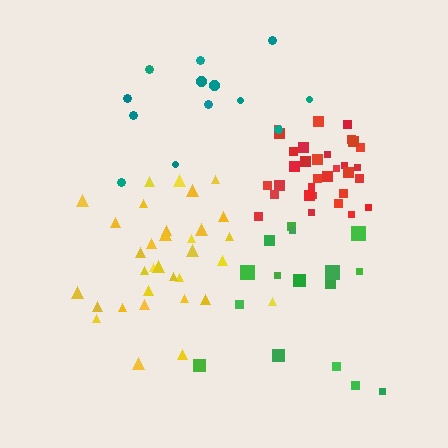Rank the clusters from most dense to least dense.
red, yellow, green, teal.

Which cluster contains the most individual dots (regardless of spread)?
Yellow (33).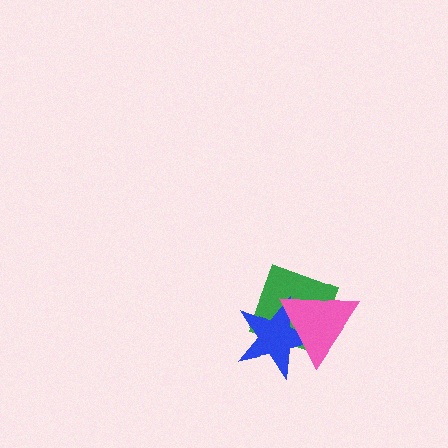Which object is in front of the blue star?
The pink triangle is in front of the blue star.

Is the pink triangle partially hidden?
No, no other shape covers it.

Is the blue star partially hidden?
Yes, it is partially covered by another shape.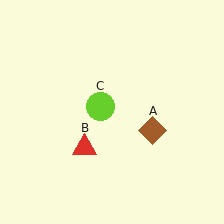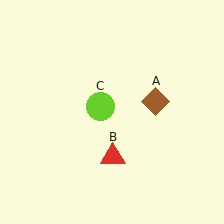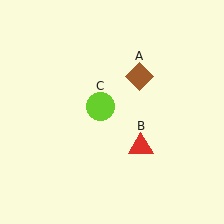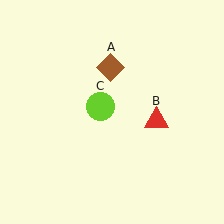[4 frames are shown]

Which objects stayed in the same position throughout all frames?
Lime circle (object C) remained stationary.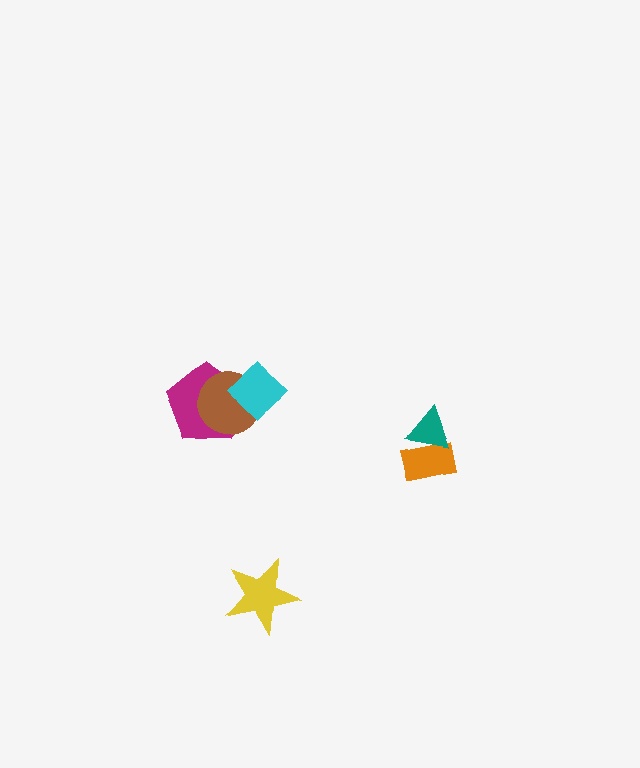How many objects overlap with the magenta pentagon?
2 objects overlap with the magenta pentagon.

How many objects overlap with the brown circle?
2 objects overlap with the brown circle.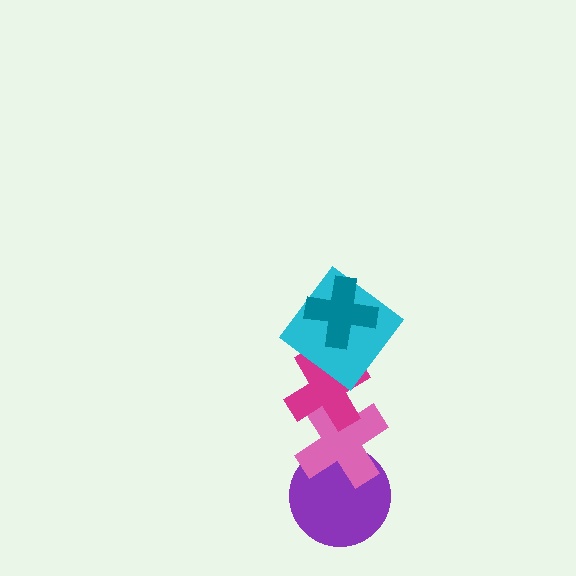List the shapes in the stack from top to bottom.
From top to bottom: the teal cross, the cyan diamond, the magenta cross, the pink cross, the purple circle.